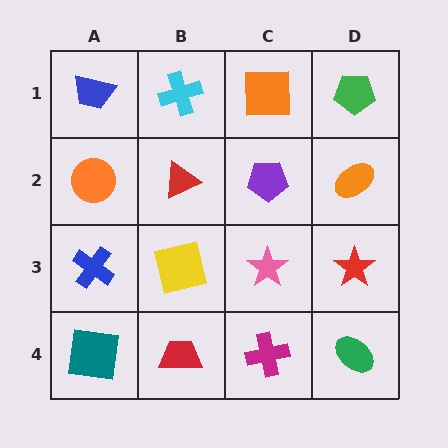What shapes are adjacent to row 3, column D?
An orange ellipse (row 2, column D), a green ellipse (row 4, column D), a pink star (row 3, column C).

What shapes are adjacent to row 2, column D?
A green pentagon (row 1, column D), a red star (row 3, column D), a purple pentagon (row 2, column C).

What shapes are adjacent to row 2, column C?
An orange square (row 1, column C), a pink star (row 3, column C), a red triangle (row 2, column B), an orange ellipse (row 2, column D).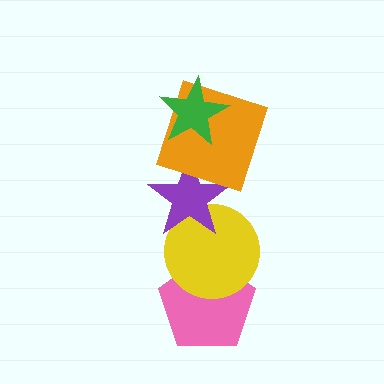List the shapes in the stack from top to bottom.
From top to bottom: the green star, the orange square, the purple star, the yellow circle, the pink pentagon.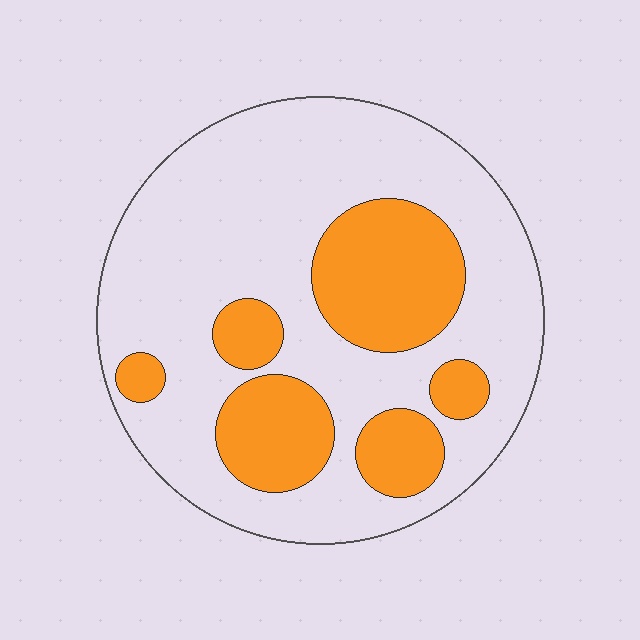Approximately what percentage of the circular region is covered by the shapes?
Approximately 30%.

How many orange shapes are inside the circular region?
6.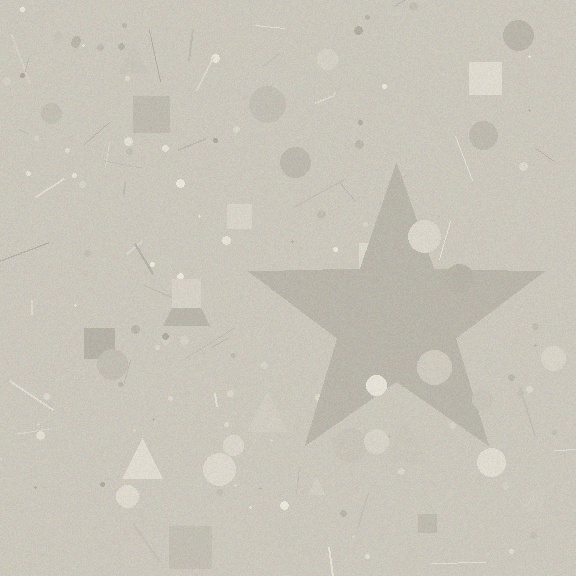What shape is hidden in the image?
A star is hidden in the image.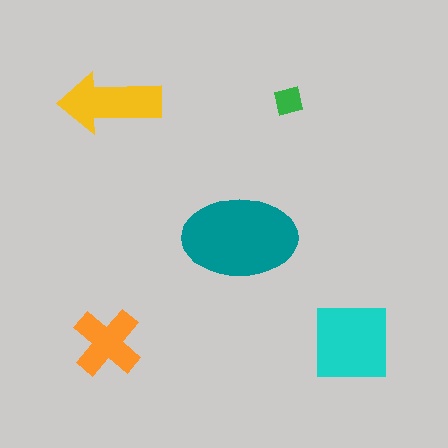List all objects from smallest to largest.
The green square, the orange cross, the yellow arrow, the cyan square, the teal ellipse.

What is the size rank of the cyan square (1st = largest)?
2nd.